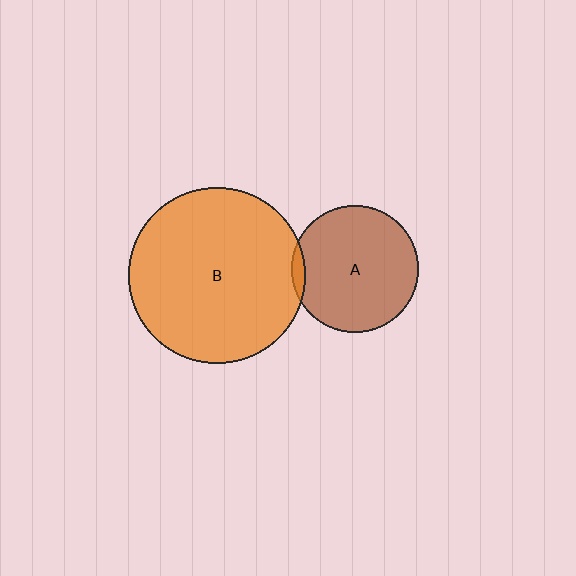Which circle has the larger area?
Circle B (orange).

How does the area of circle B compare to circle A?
Approximately 2.0 times.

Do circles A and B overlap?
Yes.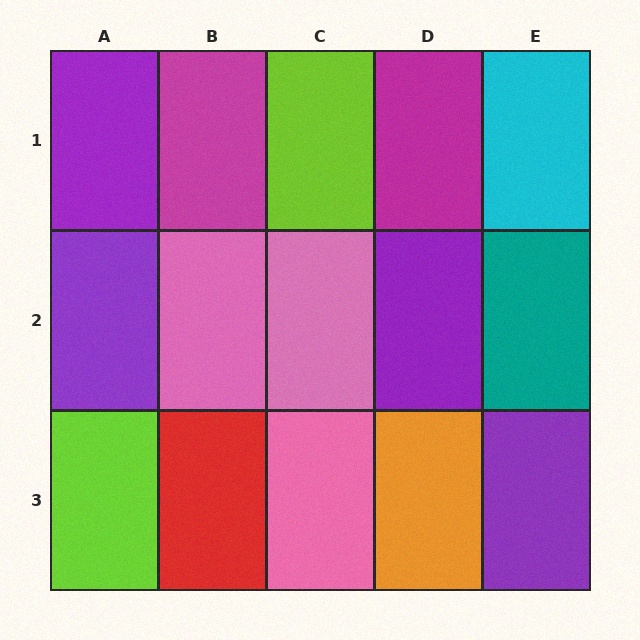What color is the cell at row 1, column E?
Cyan.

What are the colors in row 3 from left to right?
Lime, red, pink, orange, purple.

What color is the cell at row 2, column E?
Teal.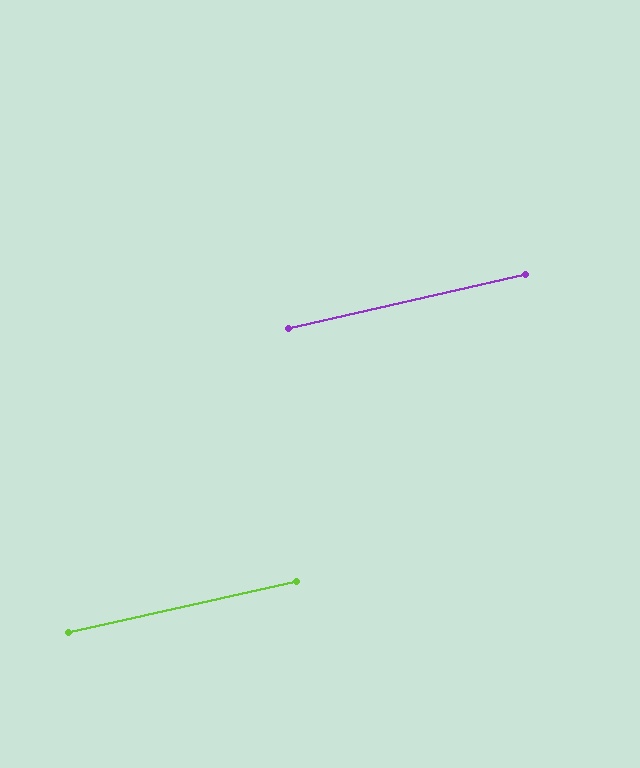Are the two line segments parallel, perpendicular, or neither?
Parallel — their directions differ by only 0.3°.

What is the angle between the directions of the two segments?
Approximately 0 degrees.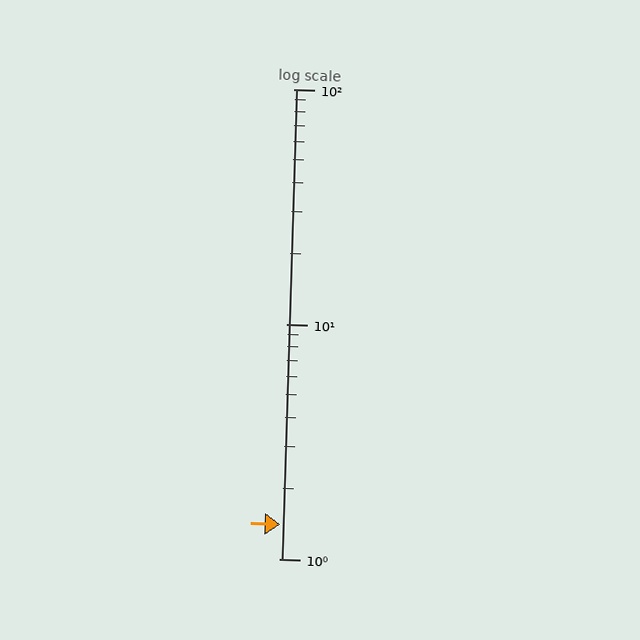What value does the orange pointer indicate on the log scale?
The pointer indicates approximately 1.4.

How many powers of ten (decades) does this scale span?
The scale spans 2 decades, from 1 to 100.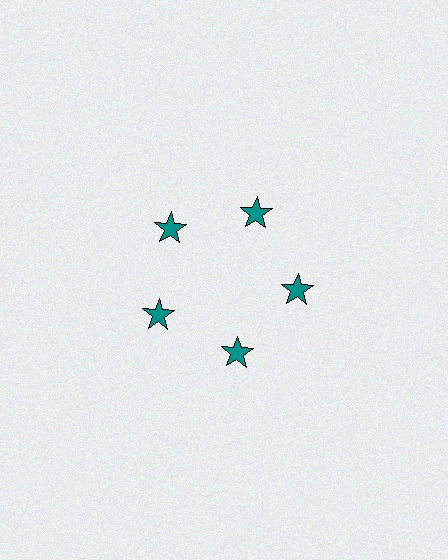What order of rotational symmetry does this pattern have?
This pattern has 5-fold rotational symmetry.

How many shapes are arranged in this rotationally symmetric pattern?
There are 5 shapes, arranged in 5 groups of 1.